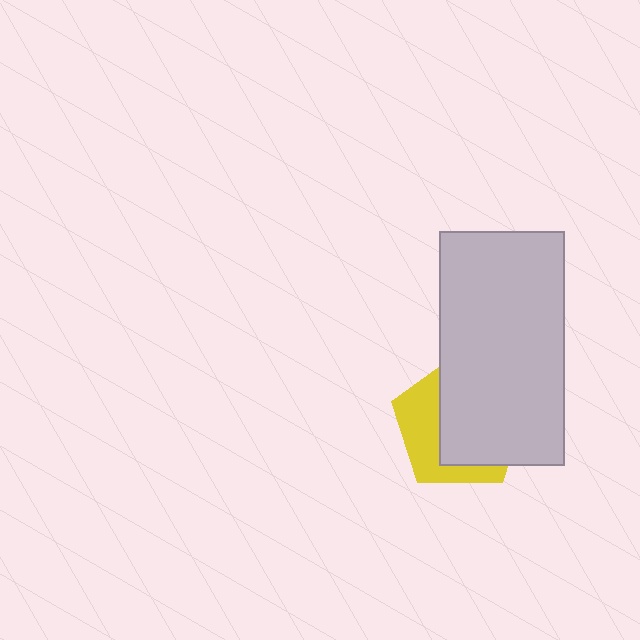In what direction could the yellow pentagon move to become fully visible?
The yellow pentagon could move left. That would shift it out from behind the light gray rectangle entirely.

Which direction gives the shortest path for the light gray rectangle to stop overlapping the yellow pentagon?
Moving right gives the shortest separation.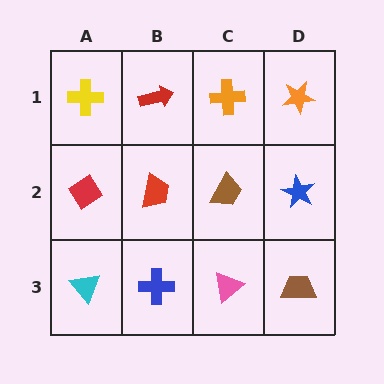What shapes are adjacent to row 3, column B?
A red trapezoid (row 2, column B), a cyan triangle (row 3, column A), a pink triangle (row 3, column C).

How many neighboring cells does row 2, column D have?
3.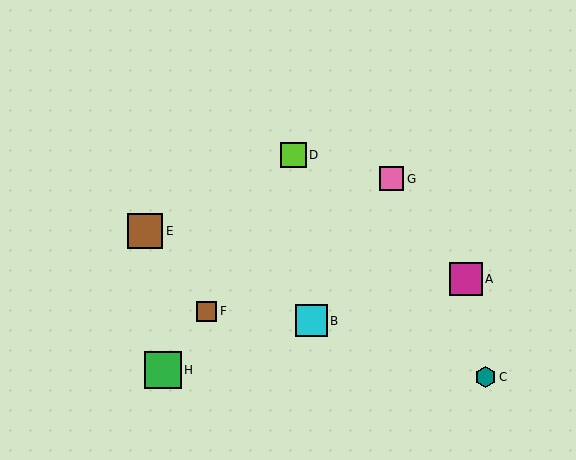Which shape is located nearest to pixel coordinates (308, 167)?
The lime square (labeled D) at (293, 155) is nearest to that location.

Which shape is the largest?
The green square (labeled H) is the largest.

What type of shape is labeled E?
Shape E is a brown square.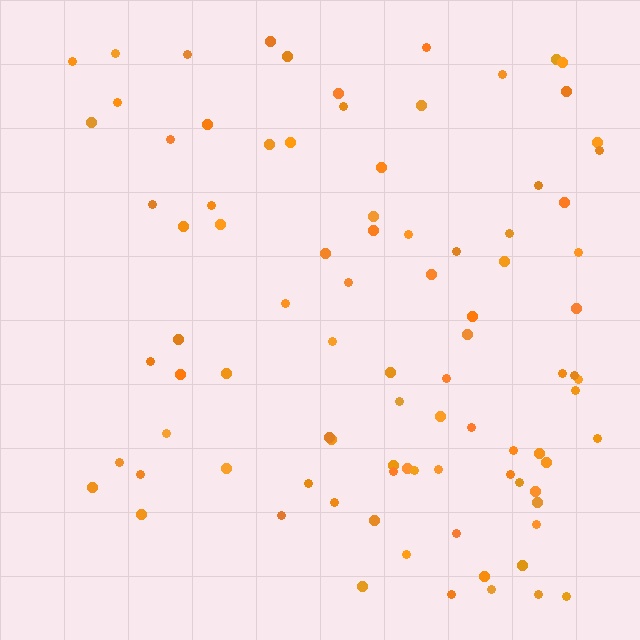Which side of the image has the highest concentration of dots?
The right.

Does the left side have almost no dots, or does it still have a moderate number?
Still a moderate number, just noticeably fewer than the right.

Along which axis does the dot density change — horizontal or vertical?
Horizontal.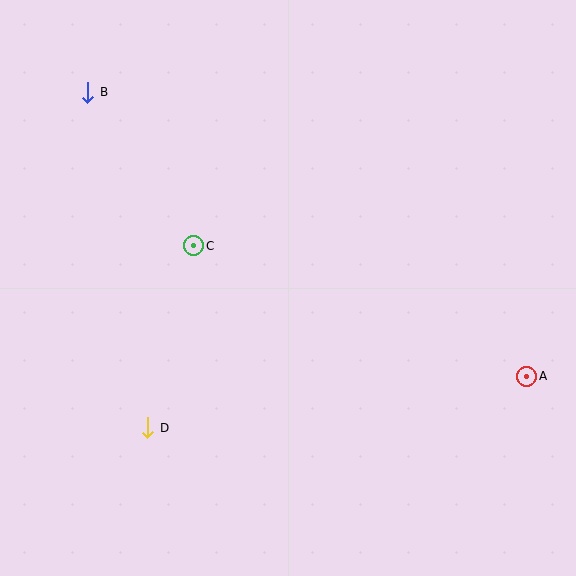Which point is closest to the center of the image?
Point C at (194, 246) is closest to the center.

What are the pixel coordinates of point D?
Point D is at (148, 428).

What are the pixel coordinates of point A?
Point A is at (527, 376).